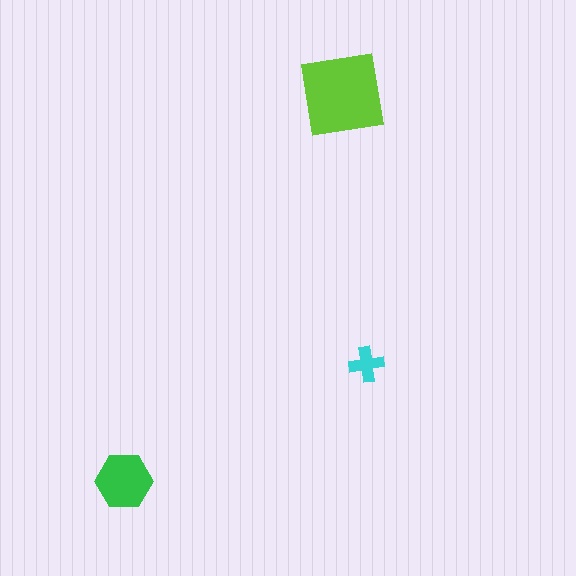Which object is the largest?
The lime square.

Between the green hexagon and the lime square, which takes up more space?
The lime square.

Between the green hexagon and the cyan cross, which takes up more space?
The green hexagon.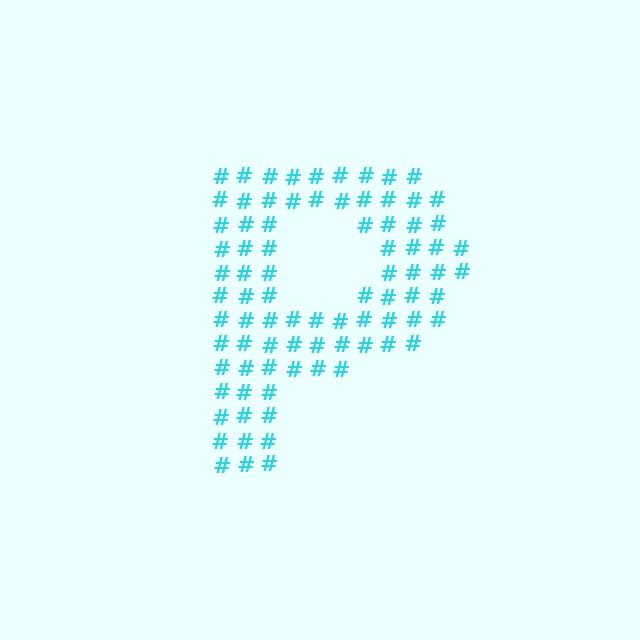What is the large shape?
The large shape is the letter P.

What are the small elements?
The small elements are hash symbols.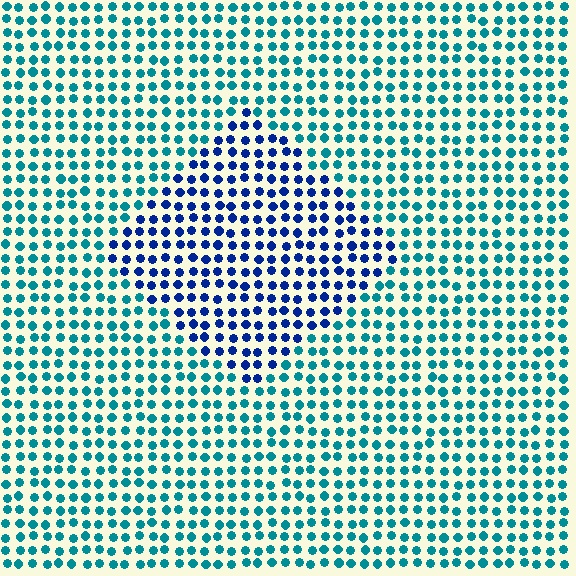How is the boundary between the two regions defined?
The boundary is defined purely by a slight shift in hue (about 43 degrees). Spacing, size, and orientation are identical on both sides.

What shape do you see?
I see a diamond.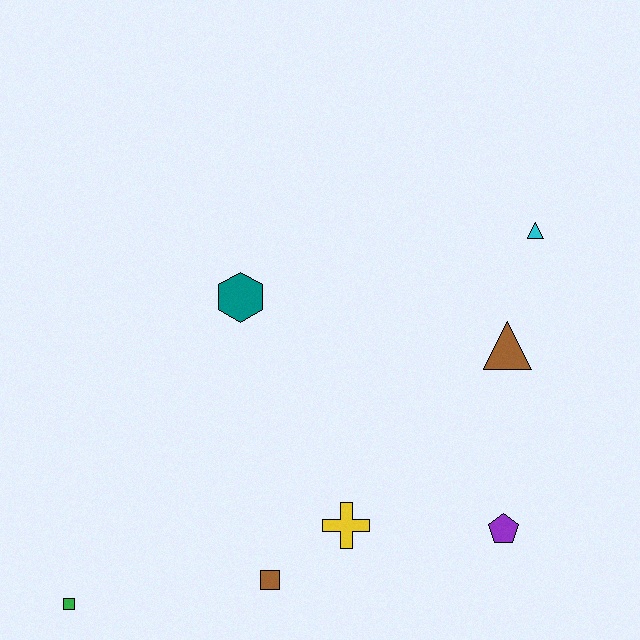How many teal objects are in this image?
There is 1 teal object.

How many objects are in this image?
There are 7 objects.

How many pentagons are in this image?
There is 1 pentagon.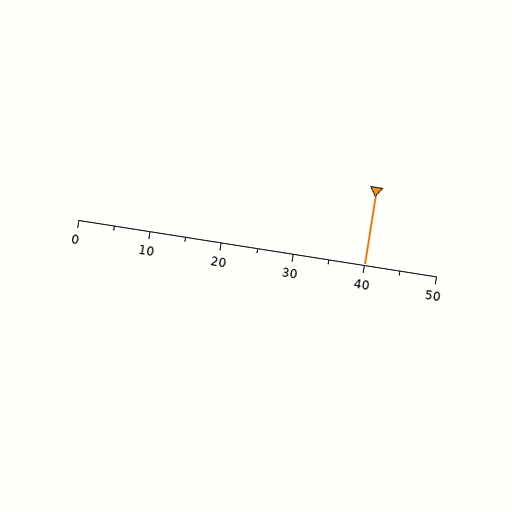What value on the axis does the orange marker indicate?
The marker indicates approximately 40.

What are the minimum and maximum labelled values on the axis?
The axis runs from 0 to 50.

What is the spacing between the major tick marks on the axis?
The major ticks are spaced 10 apart.